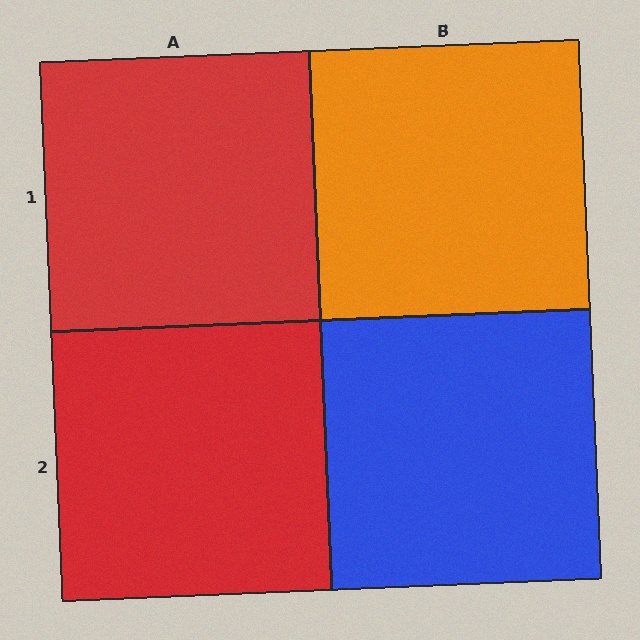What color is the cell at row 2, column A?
Red.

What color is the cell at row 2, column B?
Blue.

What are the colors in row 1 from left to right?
Red, orange.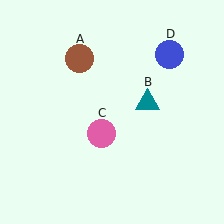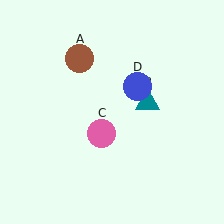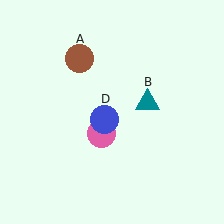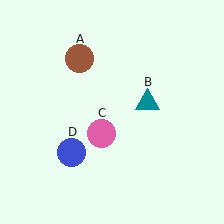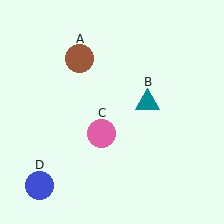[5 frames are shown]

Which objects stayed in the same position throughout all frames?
Brown circle (object A) and teal triangle (object B) and pink circle (object C) remained stationary.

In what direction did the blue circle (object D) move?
The blue circle (object D) moved down and to the left.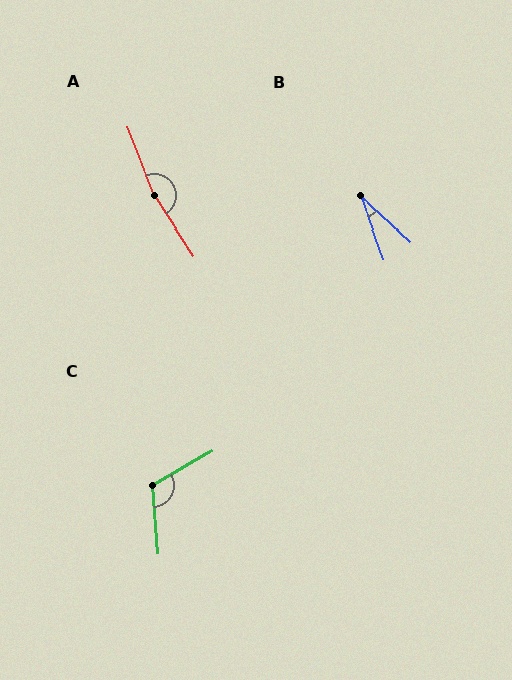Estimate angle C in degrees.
Approximately 115 degrees.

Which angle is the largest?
A, at approximately 168 degrees.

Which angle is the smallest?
B, at approximately 28 degrees.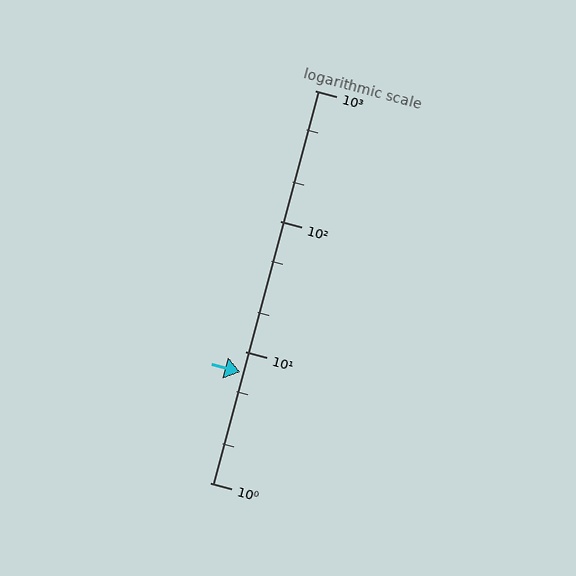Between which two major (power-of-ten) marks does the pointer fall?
The pointer is between 1 and 10.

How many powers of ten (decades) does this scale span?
The scale spans 3 decades, from 1 to 1000.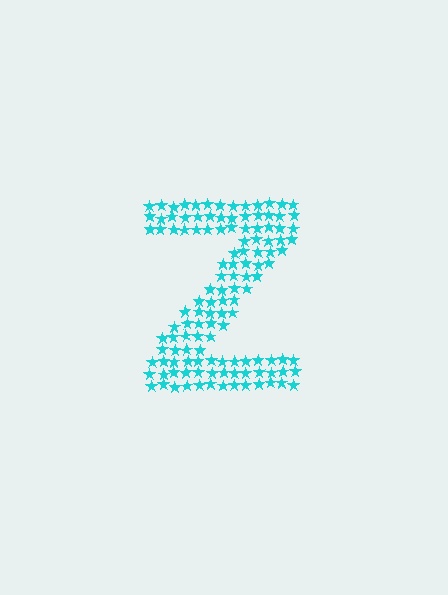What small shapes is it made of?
It is made of small stars.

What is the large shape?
The large shape is the letter Z.